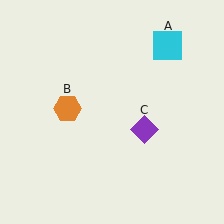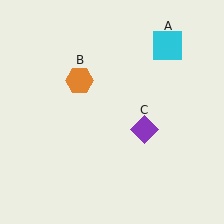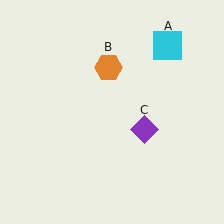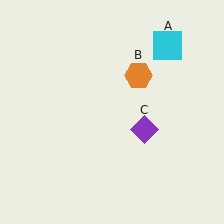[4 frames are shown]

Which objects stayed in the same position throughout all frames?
Cyan square (object A) and purple diamond (object C) remained stationary.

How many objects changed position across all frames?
1 object changed position: orange hexagon (object B).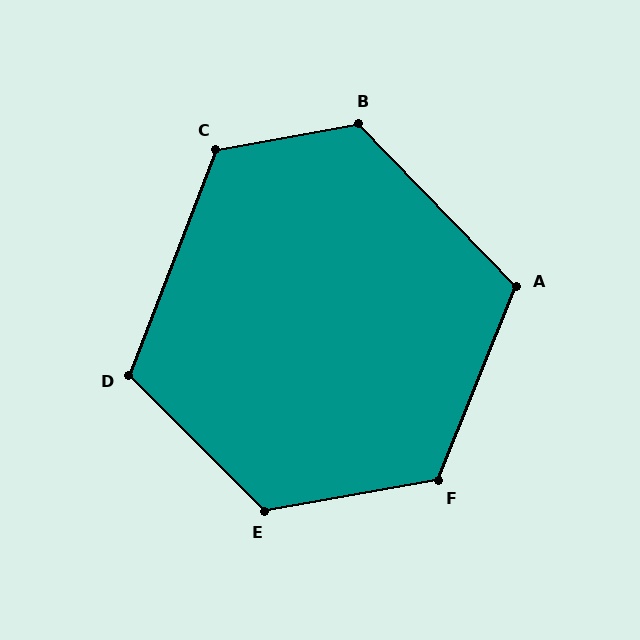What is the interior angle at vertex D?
Approximately 114 degrees (obtuse).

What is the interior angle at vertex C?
Approximately 121 degrees (obtuse).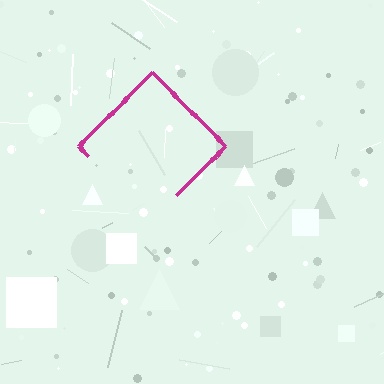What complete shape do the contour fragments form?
The contour fragments form a diamond.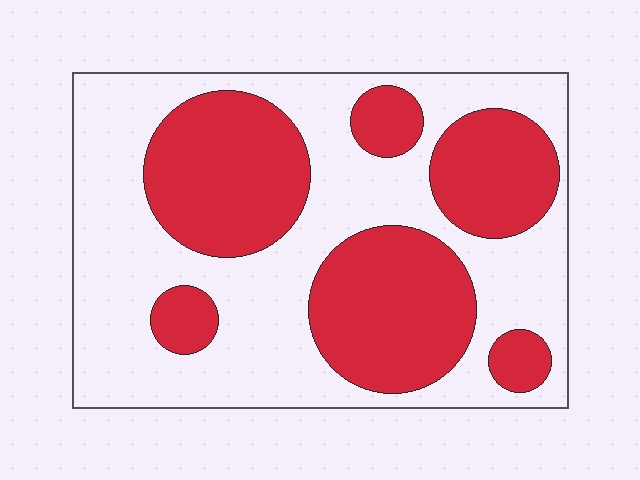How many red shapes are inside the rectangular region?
6.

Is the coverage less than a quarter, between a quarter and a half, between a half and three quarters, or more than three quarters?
Between a quarter and a half.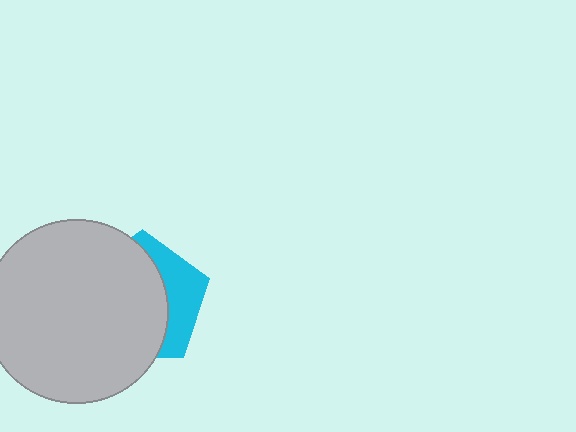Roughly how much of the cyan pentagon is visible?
A small part of it is visible (roughly 32%).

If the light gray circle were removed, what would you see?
You would see the complete cyan pentagon.